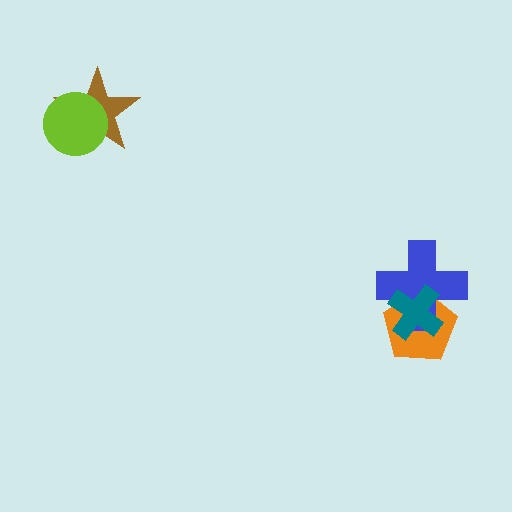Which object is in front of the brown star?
The lime circle is in front of the brown star.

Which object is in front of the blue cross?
The teal cross is in front of the blue cross.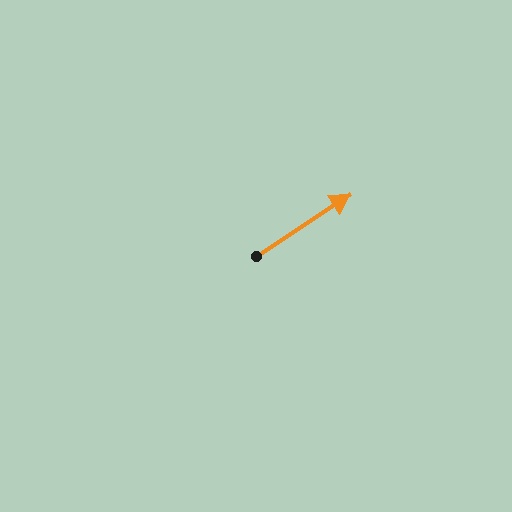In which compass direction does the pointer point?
Northeast.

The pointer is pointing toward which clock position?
Roughly 2 o'clock.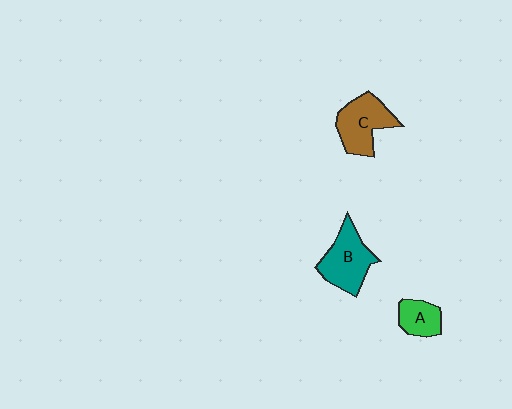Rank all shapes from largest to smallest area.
From largest to smallest: B (teal), C (brown), A (green).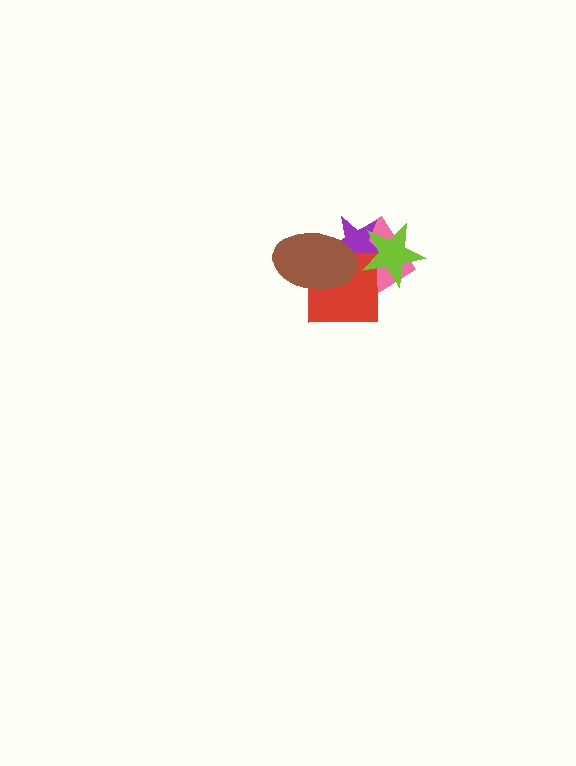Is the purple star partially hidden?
Yes, it is partially covered by another shape.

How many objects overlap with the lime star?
3 objects overlap with the lime star.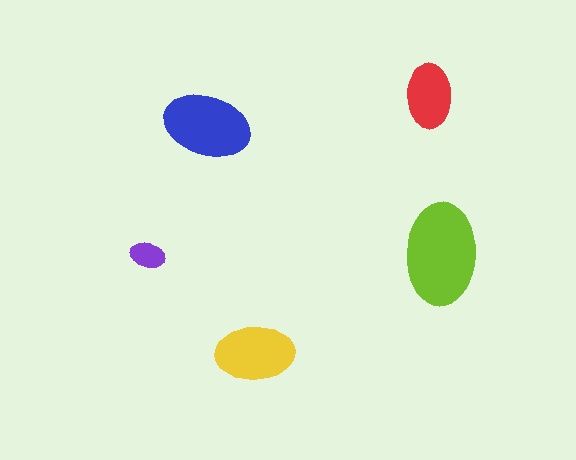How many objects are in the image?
There are 5 objects in the image.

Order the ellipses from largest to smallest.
the lime one, the blue one, the yellow one, the red one, the purple one.